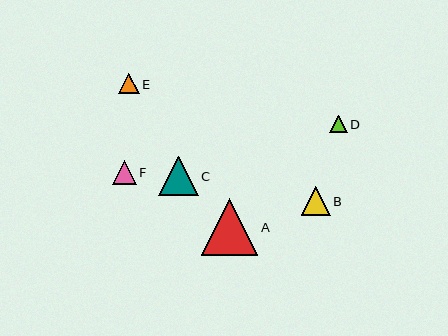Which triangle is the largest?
Triangle A is the largest with a size of approximately 57 pixels.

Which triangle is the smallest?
Triangle D is the smallest with a size of approximately 17 pixels.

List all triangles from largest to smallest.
From largest to smallest: A, C, B, F, E, D.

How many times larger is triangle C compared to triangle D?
Triangle C is approximately 2.3 times the size of triangle D.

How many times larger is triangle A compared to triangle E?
Triangle A is approximately 2.7 times the size of triangle E.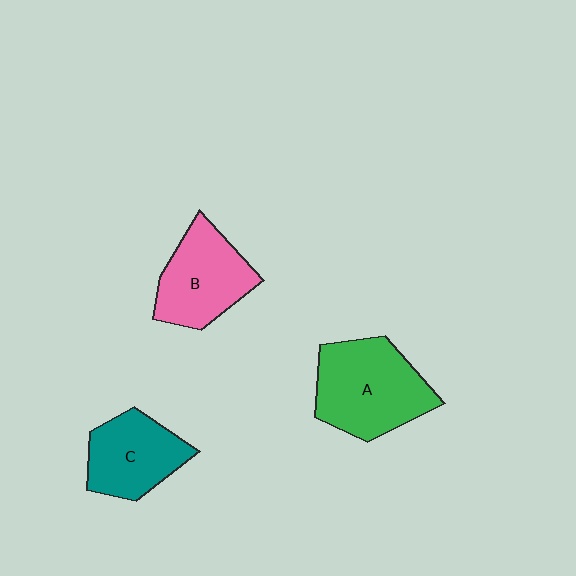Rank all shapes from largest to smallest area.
From largest to smallest: A (green), B (pink), C (teal).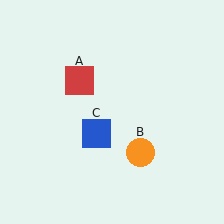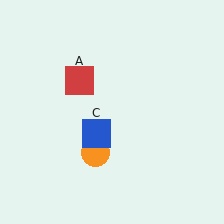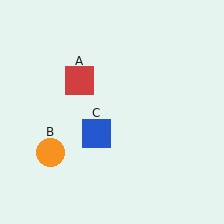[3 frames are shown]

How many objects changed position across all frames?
1 object changed position: orange circle (object B).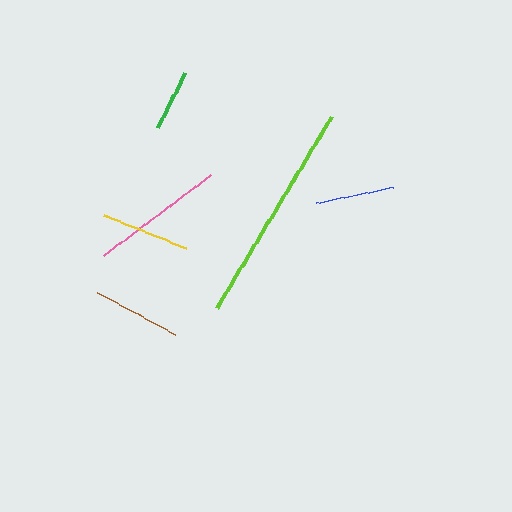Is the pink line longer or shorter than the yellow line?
The pink line is longer than the yellow line.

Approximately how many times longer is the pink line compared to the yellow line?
The pink line is approximately 1.5 times the length of the yellow line.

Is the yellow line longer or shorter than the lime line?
The lime line is longer than the yellow line.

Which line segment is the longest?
The lime line is the longest at approximately 223 pixels.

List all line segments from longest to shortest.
From longest to shortest: lime, pink, yellow, brown, blue, green.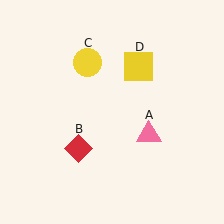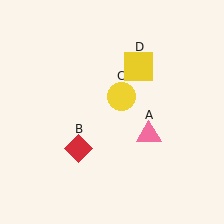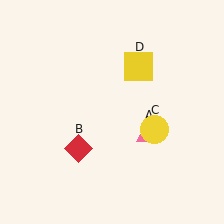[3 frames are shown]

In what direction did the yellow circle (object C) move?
The yellow circle (object C) moved down and to the right.